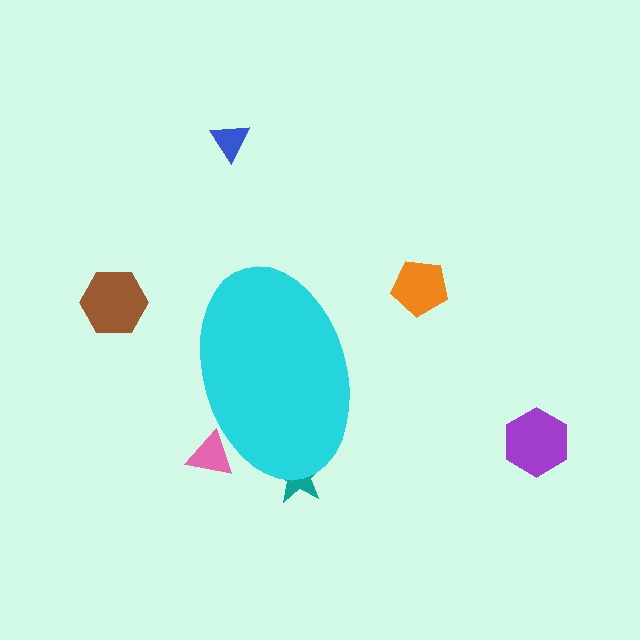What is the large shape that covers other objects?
A cyan ellipse.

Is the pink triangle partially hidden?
Yes, the pink triangle is partially hidden behind the cyan ellipse.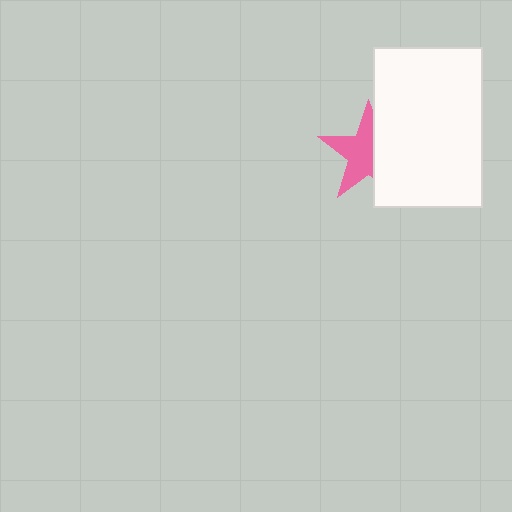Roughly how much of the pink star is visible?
About half of it is visible (roughly 59%).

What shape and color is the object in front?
The object in front is a white rectangle.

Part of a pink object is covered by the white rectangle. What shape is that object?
It is a star.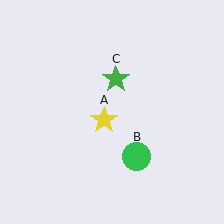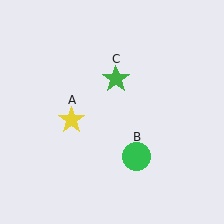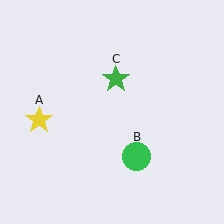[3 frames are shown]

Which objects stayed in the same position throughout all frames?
Green circle (object B) and green star (object C) remained stationary.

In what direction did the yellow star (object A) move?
The yellow star (object A) moved left.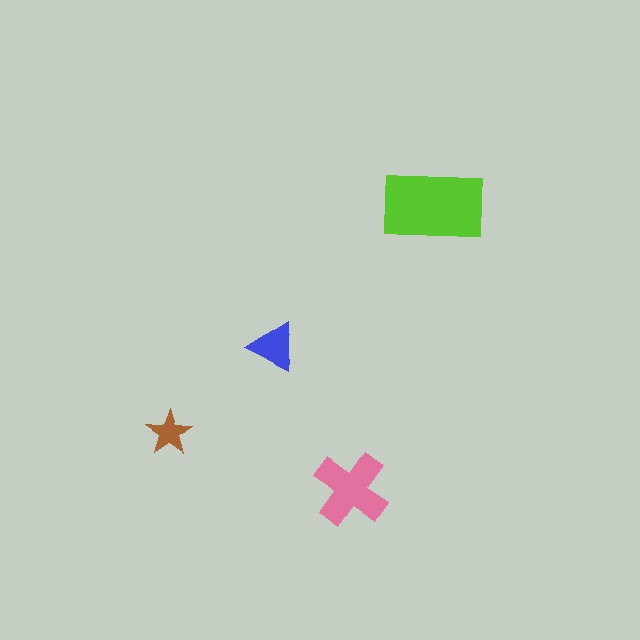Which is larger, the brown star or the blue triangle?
The blue triangle.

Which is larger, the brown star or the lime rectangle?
The lime rectangle.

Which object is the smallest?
The brown star.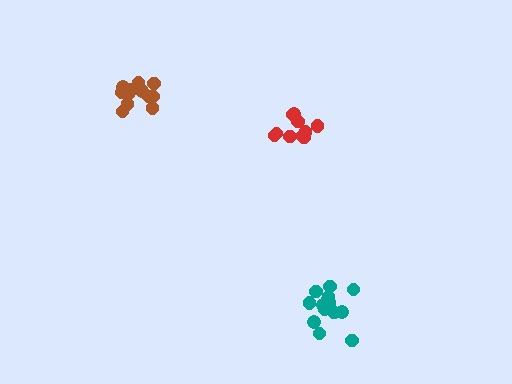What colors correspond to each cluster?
The clusters are colored: red, teal, brown.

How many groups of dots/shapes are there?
There are 3 groups.